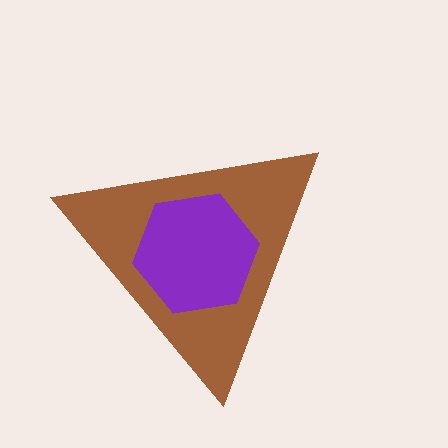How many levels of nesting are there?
2.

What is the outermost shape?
The brown triangle.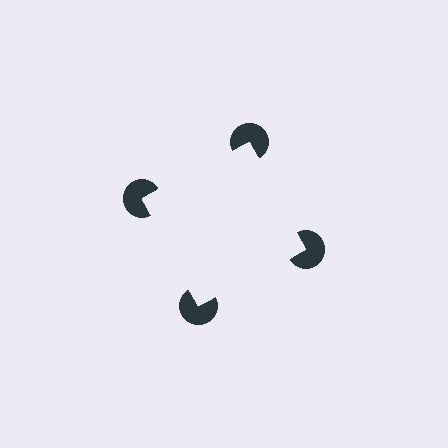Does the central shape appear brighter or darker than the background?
It typically appears slightly brighter than the background, even though no actual brightness change is drawn.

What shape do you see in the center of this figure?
An illusory square — its edges are inferred from the aligned wedge cuts in the pac-man discs, not physically drawn.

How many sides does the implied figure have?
4 sides.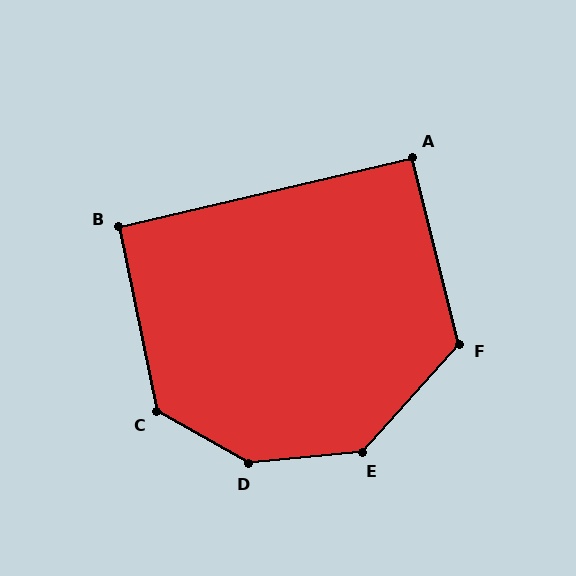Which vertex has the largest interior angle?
D, at approximately 144 degrees.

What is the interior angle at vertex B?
Approximately 92 degrees (approximately right).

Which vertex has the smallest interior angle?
A, at approximately 91 degrees.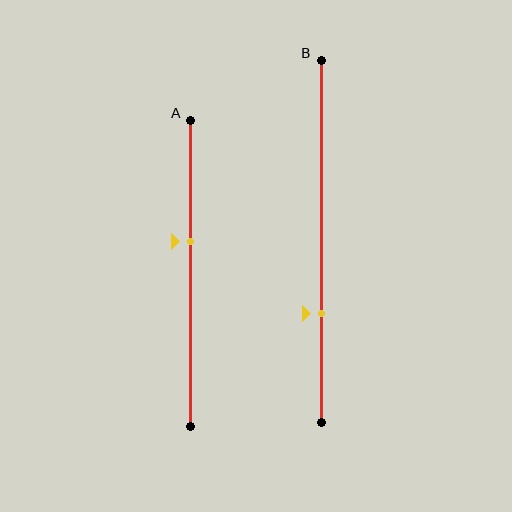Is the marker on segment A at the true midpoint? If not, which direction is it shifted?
No, the marker on segment A is shifted upward by about 10% of the segment length.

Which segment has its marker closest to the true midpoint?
Segment A has its marker closest to the true midpoint.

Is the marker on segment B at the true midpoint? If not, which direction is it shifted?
No, the marker on segment B is shifted downward by about 20% of the segment length.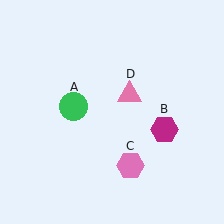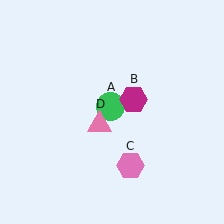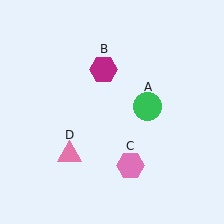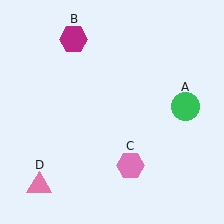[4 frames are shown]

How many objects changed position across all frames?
3 objects changed position: green circle (object A), magenta hexagon (object B), pink triangle (object D).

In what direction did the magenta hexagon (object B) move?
The magenta hexagon (object B) moved up and to the left.